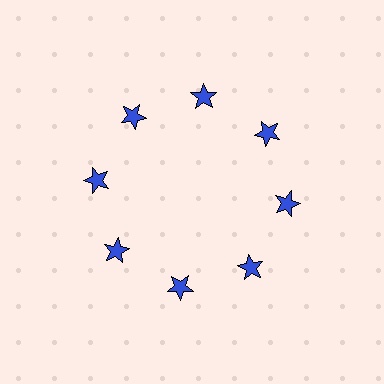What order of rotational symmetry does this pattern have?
This pattern has 8-fold rotational symmetry.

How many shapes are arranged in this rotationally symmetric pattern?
There are 8 shapes, arranged in 8 groups of 1.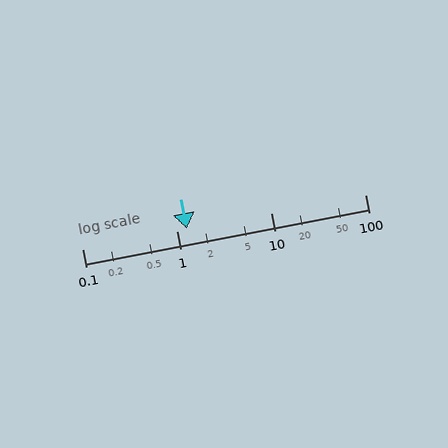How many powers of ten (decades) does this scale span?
The scale spans 3 decades, from 0.1 to 100.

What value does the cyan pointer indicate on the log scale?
The pointer indicates approximately 1.3.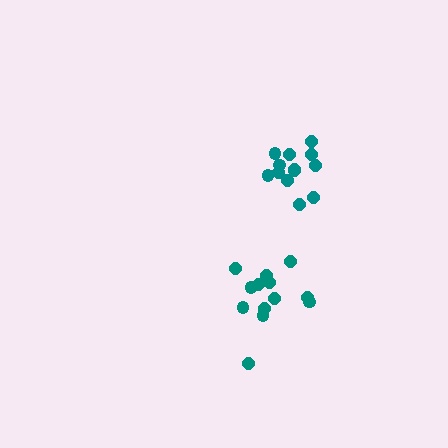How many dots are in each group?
Group 1: 13 dots, Group 2: 13 dots (26 total).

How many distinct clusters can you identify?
There are 2 distinct clusters.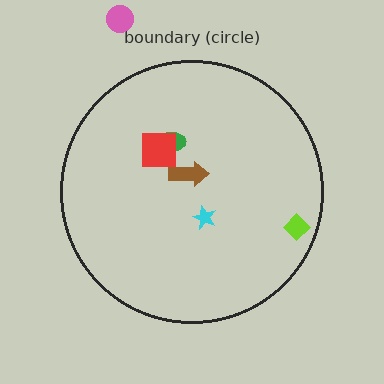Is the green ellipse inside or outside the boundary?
Inside.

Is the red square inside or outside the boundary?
Inside.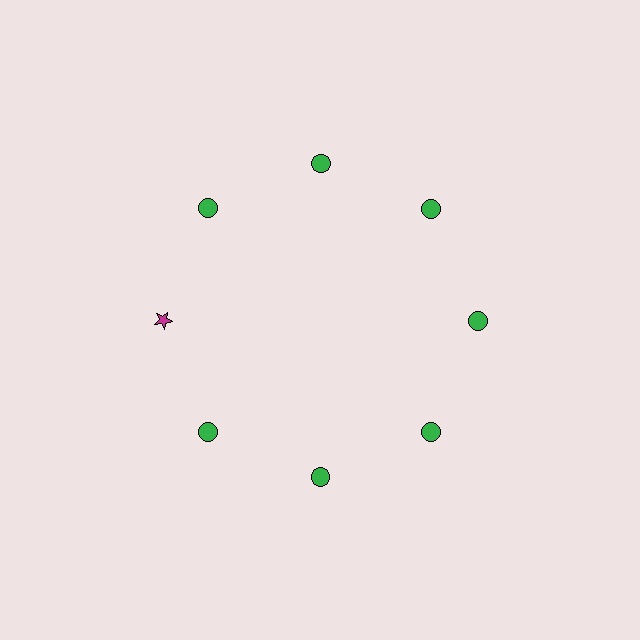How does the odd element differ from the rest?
It differs in both color (magenta instead of green) and shape (star instead of circle).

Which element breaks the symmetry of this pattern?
The magenta star at roughly the 9 o'clock position breaks the symmetry. All other shapes are green circles.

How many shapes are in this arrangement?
There are 8 shapes arranged in a ring pattern.